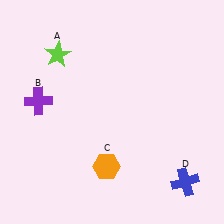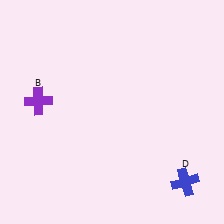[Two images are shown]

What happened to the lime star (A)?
The lime star (A) was removed in Image 2. It was in the top-left area of Image 1.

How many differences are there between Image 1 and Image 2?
There are 2 differences between the two images.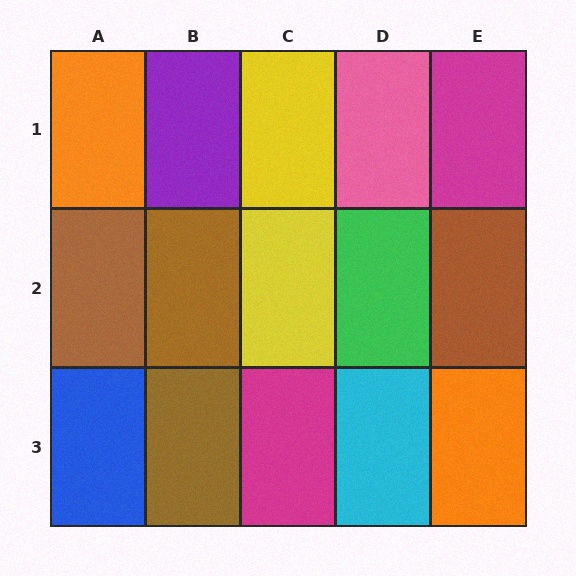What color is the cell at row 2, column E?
Brown.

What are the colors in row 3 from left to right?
Blue, brown, magenta, cyan, orange.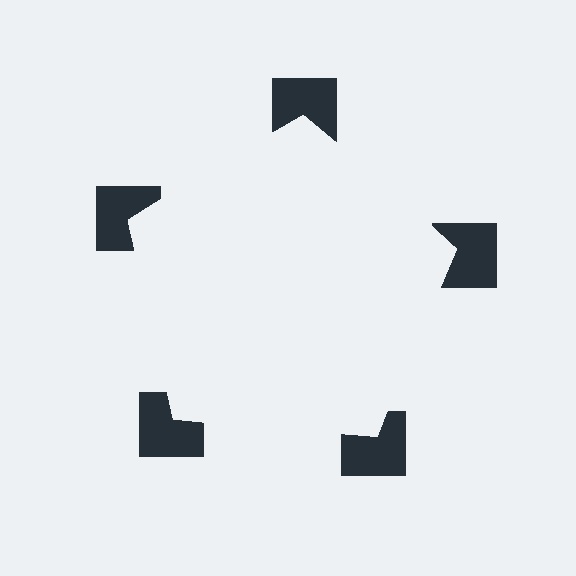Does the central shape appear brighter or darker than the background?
It typically appears slightly brighter than the background, even though no actual brightness change is drawn.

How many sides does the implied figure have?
5 sides.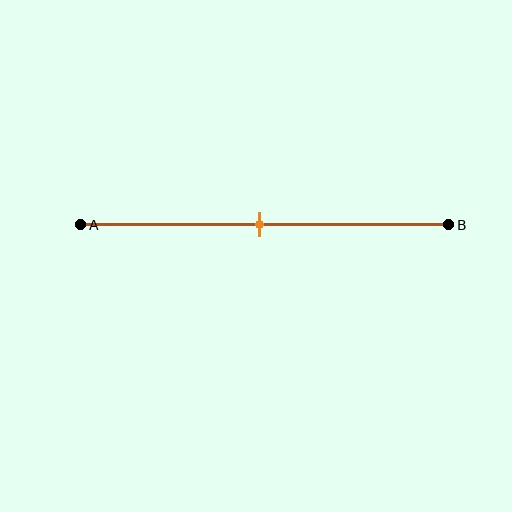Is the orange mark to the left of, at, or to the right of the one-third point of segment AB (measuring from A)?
The orange mark is to the right of the one-third point of segment AB.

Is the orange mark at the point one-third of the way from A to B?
No, the mark is at about 50% from A, not at the 33% one-third point.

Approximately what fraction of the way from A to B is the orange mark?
The orange mark is approximately 50% of the way from A to B.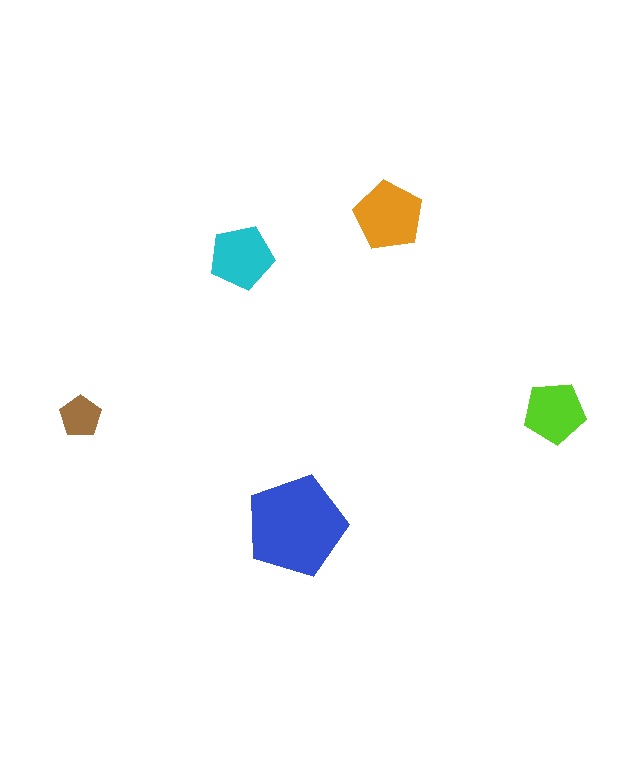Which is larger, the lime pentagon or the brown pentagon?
The lime one.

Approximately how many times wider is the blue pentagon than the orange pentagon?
About 1.5 times wider.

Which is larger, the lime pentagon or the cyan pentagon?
The cyan one.